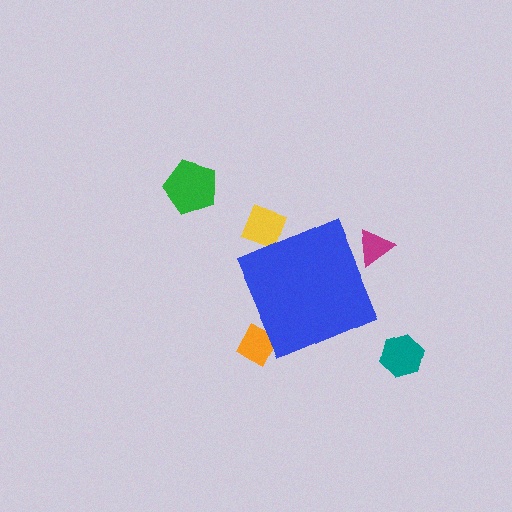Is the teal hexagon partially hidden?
No, the teal hexagon is fully visible.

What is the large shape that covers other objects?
A blue diamond.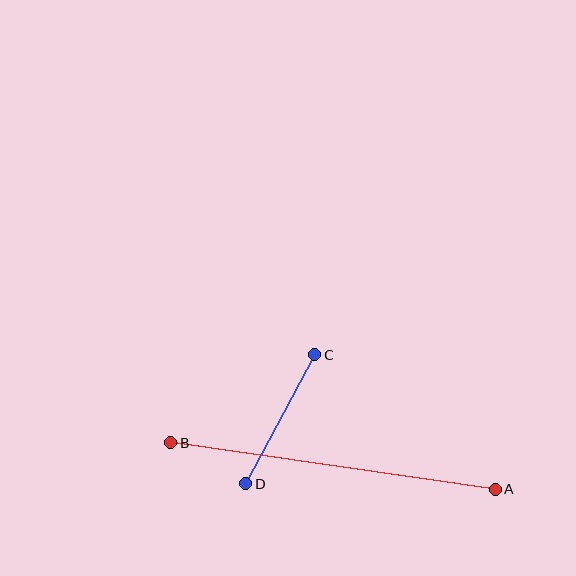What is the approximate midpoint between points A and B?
The midpoint is at approximately (333, 466) pixels.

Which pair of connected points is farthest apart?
Points A and B are farthest apart.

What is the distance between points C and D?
The distance is approximately 146 pixels.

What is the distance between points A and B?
The distance is approximately 328 pixels.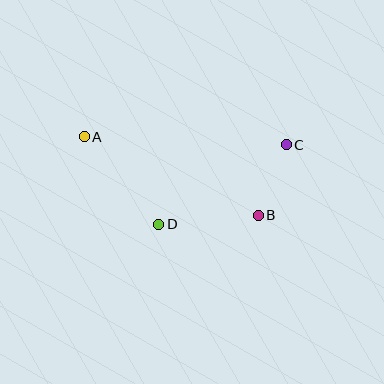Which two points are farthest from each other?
Points A and C are farthest from each other.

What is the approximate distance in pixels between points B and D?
The distance between B and D is approximately 100 pixels.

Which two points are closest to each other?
Points B and C are closest to each other.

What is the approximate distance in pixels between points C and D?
The distance between C and D is approximately 150 pixels.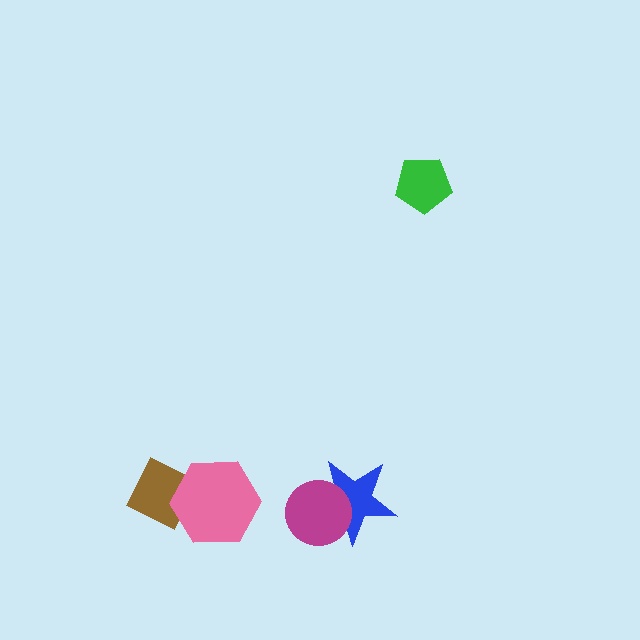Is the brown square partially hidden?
Yes, it is partially covered by another shape.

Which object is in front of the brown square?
The pink hexagon is in front of the brown square.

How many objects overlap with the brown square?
1 object overlaps with the brown square.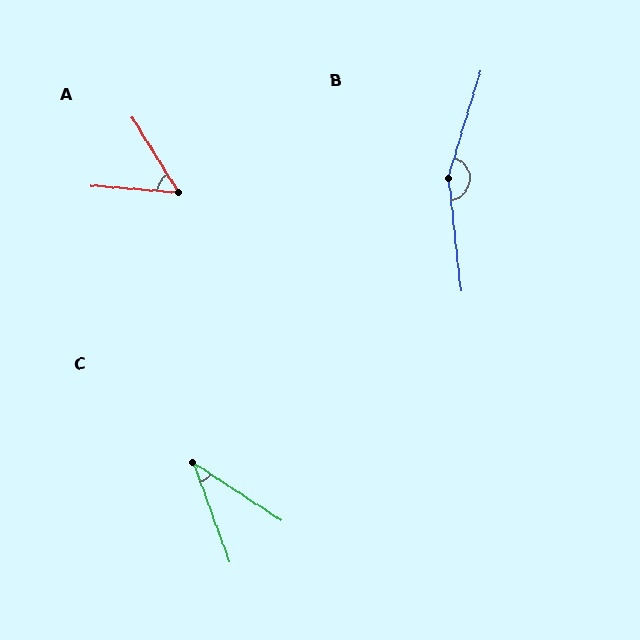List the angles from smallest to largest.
C (37°), A (54°), B (157°).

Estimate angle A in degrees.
Approximately 54 degrees.